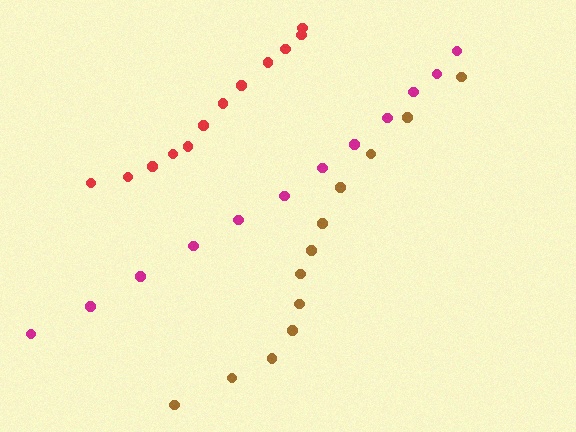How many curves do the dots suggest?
There are 3 distinct paths.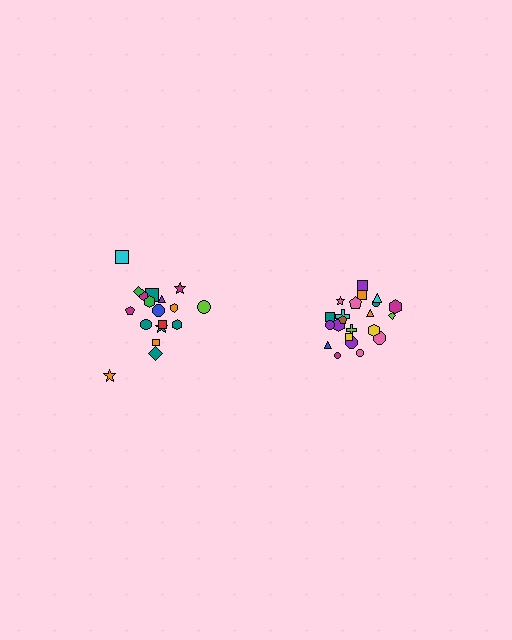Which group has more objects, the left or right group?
The right group.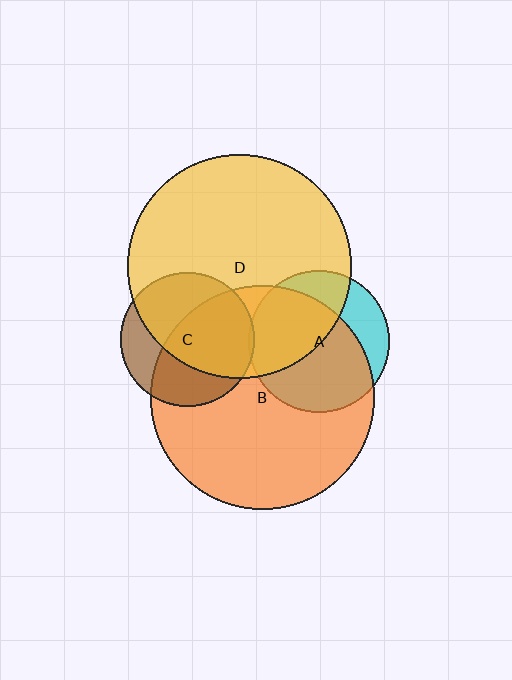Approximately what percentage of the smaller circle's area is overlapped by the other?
Approximately 70%.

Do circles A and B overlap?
Yes.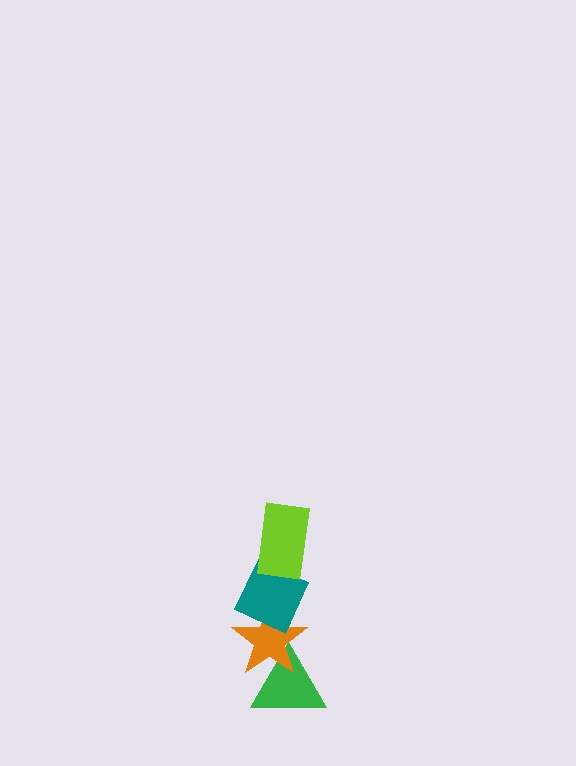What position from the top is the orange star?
The orange star is 3rd from the top.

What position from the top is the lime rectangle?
The lime rectangle is 1st from the top.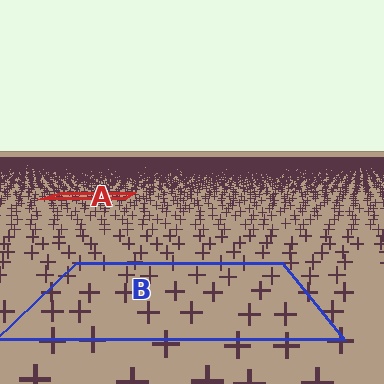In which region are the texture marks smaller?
The texture marks are smaller in region A, because it is farther away.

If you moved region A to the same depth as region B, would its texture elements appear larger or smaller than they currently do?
They would appear larger. At a closer depth, the same texture elements are projected at a bigger on-screen size.